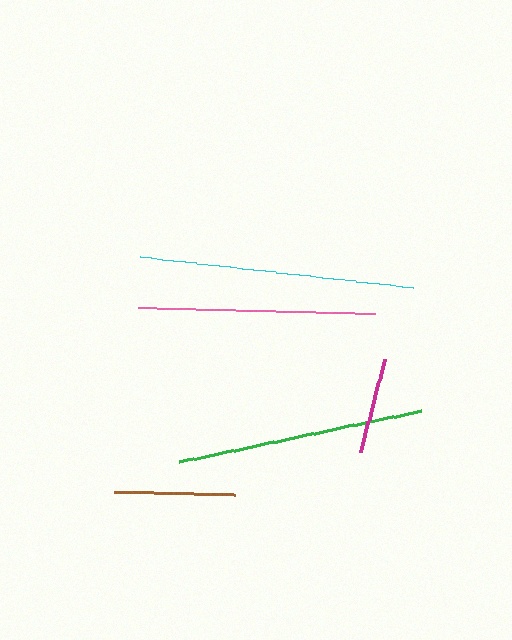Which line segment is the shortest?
The magenta line is the shortest at approximately 96 pixels.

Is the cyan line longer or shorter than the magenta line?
The cyan line is longer than the magenta line.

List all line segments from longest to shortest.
From longest to shortest: cyan, green, pink, brown, magenta.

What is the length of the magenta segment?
The magenta segment is approximately 96 pixels long.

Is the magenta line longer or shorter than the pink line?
The pink line is longer than the magenta line.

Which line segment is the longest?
The cyan line is the longest at approximately 275 pixels.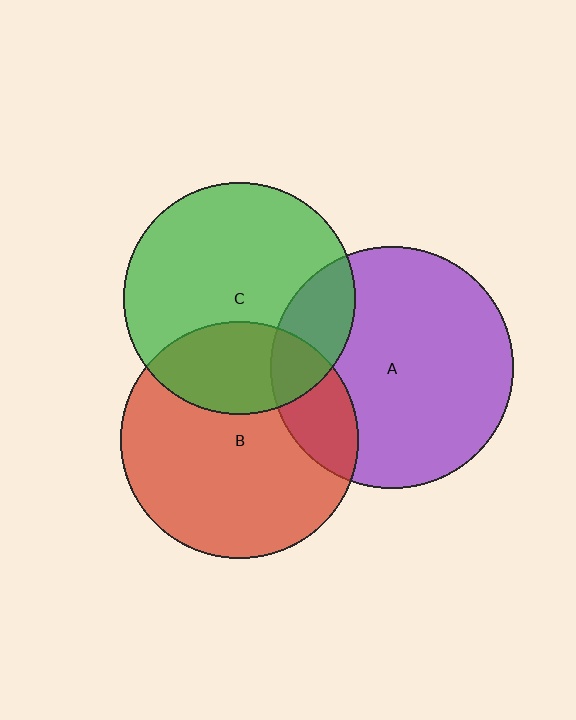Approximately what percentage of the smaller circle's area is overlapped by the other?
Approximately 20%.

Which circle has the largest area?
Circle A (purple).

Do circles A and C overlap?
Yes.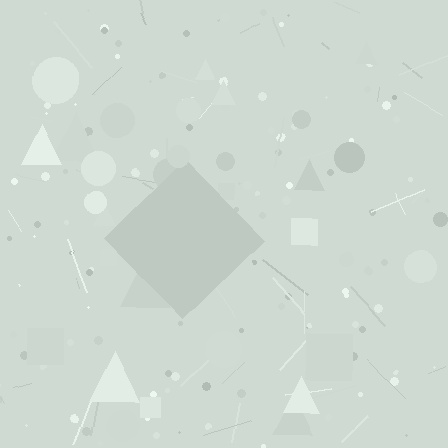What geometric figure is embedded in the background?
A diamond is embedded in the background.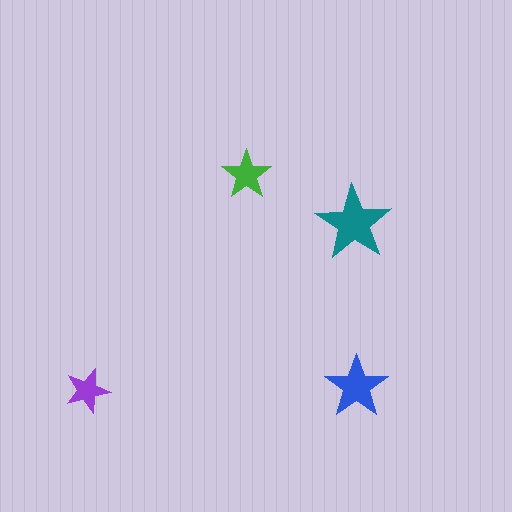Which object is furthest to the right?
The blue star is rightmost.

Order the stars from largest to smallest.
the teal one, the blue one, the green one, the purple one.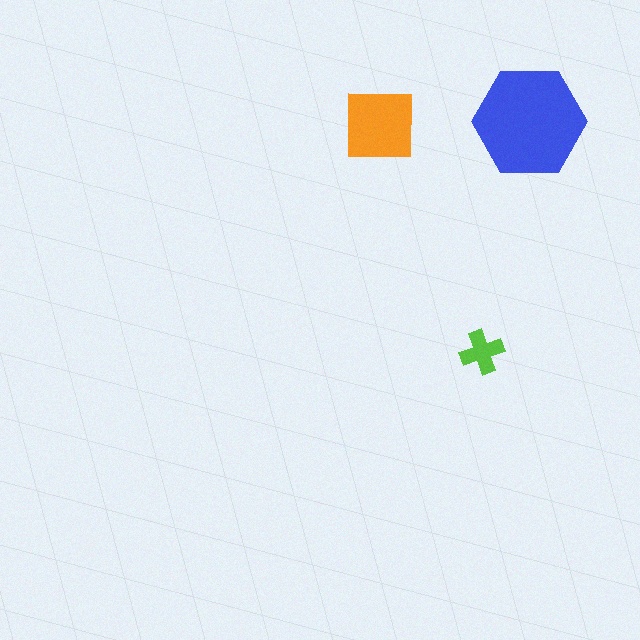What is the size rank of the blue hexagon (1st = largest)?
1st.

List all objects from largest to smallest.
The blue hexagon, the orange square, the lime cross.